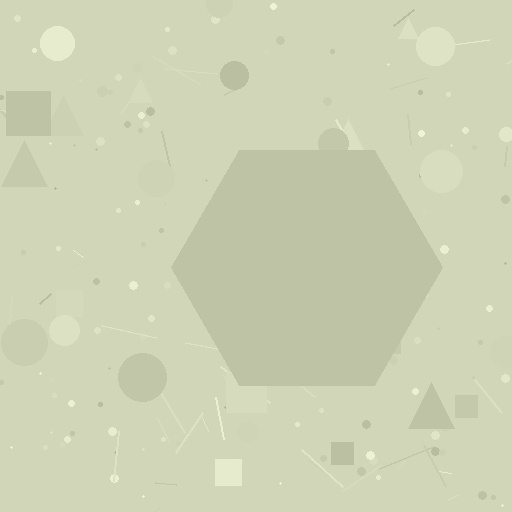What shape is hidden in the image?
A hexagon is hidden in the image.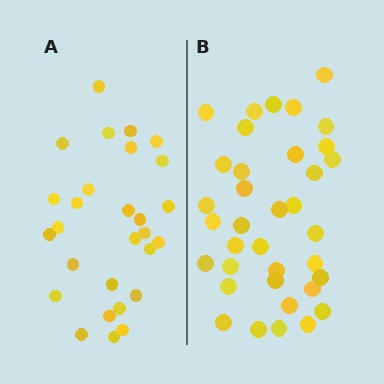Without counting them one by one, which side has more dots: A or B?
Region B (the right region) has more dots.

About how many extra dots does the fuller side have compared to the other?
Region B has roughly 8 or so more dots than region A.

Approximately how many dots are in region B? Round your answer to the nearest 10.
About 40 dots. (The exact count is 36, which rounds to 40.)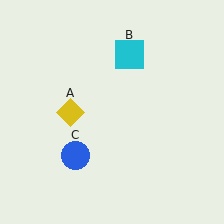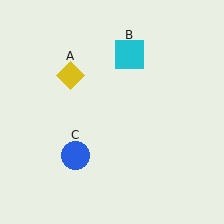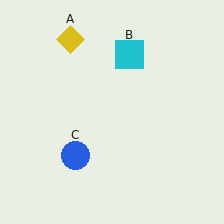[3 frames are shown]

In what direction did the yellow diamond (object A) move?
The yellow diamond (object A) moved up.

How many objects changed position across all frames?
1 object changed position: yellow diamond (object A).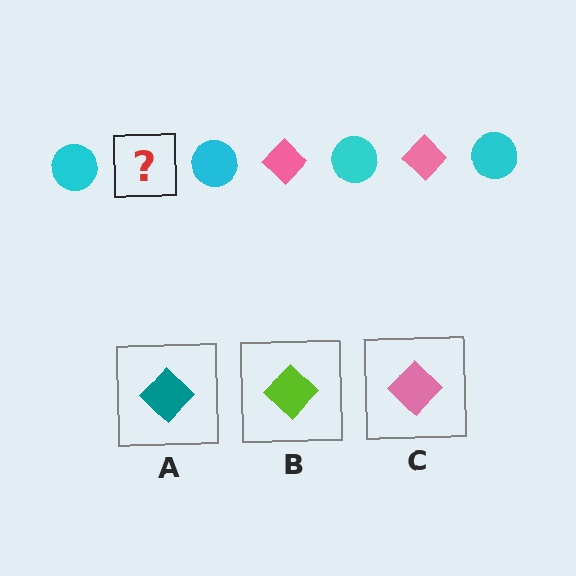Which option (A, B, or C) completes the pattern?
C.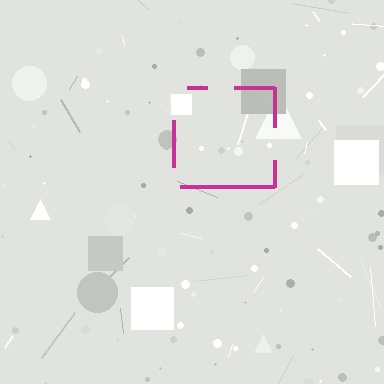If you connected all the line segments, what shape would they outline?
They would outline a square.